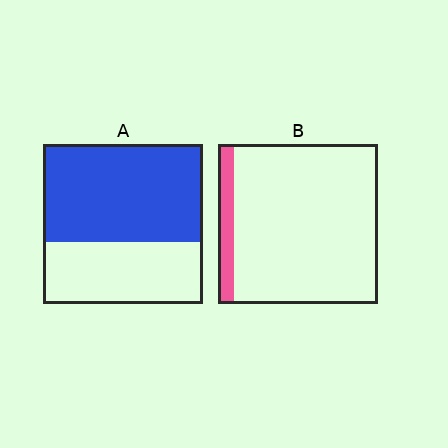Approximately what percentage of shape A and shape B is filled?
A is approximately 60% and B is approximately 10%.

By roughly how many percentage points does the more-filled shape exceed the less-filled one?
By roughly 50 percentage points (A over B).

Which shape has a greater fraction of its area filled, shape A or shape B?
Shape A.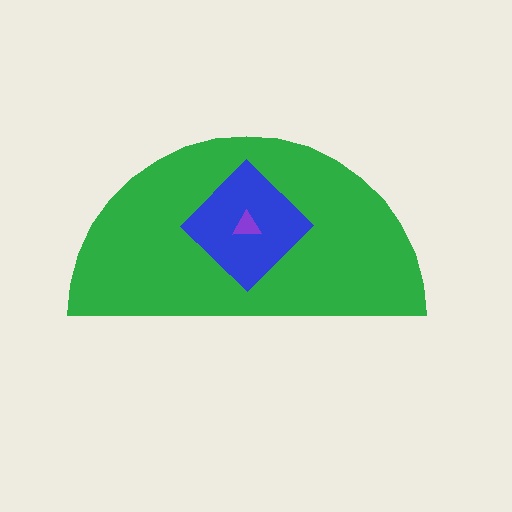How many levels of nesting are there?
3.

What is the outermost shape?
The green semicircle.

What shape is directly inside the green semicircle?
The blue diamond.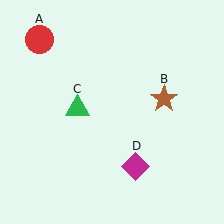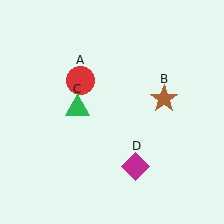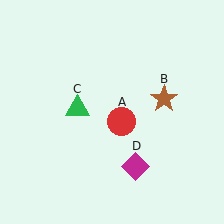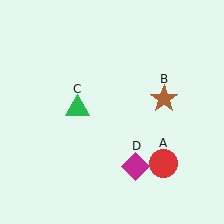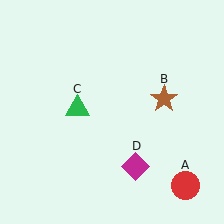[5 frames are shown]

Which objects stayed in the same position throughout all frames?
Brown star (object B) and green triangle (object C) and magenta diamond (object D) remained stationary.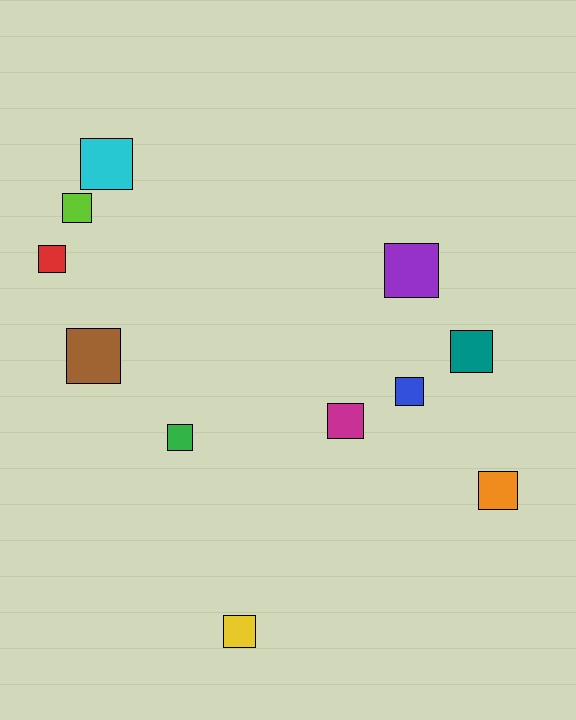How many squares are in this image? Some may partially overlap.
There are 11 squares.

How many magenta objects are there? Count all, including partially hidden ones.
There is 1 magenta object.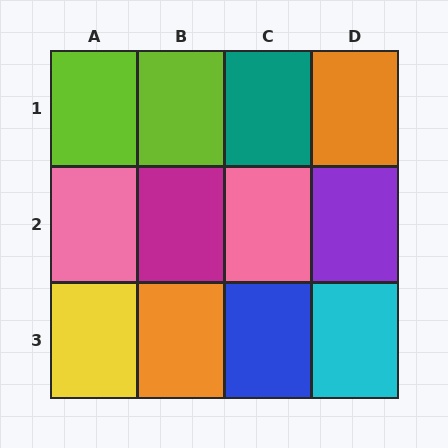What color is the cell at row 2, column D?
Purple.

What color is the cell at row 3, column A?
Yellow.